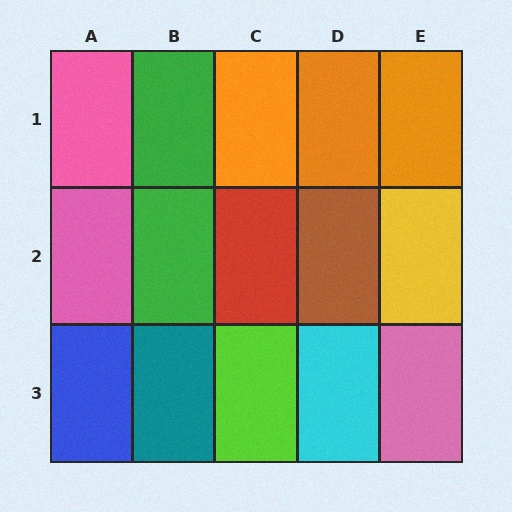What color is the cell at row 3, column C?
Lime.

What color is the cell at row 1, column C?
Orange.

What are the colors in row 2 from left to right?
Pink, green, red, brown, yellow.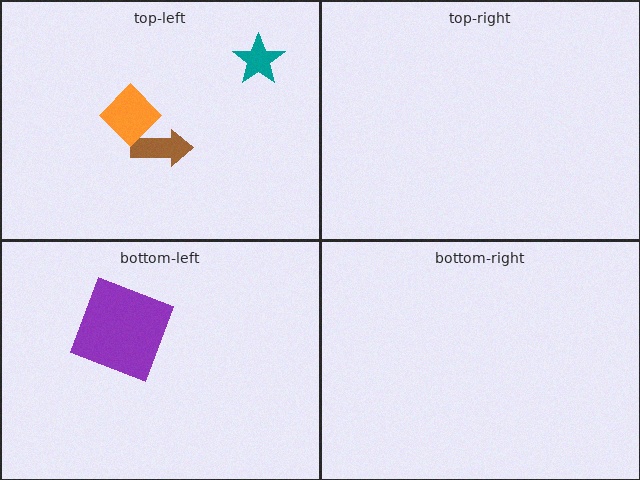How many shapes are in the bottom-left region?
1.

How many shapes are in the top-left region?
3.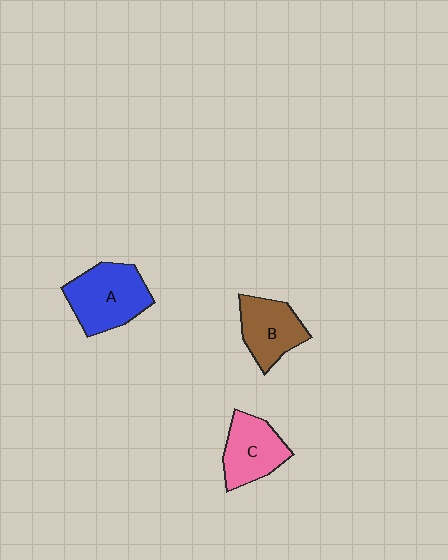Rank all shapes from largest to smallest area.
From largest to smallest: A (blue), C (pink), B (brown).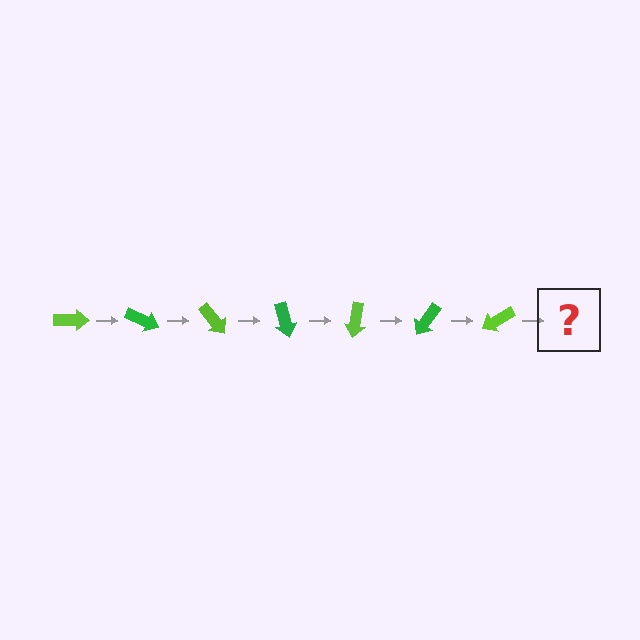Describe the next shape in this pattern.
It should be a green arrow, rotated 175 degrees from the start.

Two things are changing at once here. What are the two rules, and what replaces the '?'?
The two rules are that it rotates 25 degrees each step and the color cycles through lime and green. The '?' should be a green arrow, rotated 175 degrees from the start.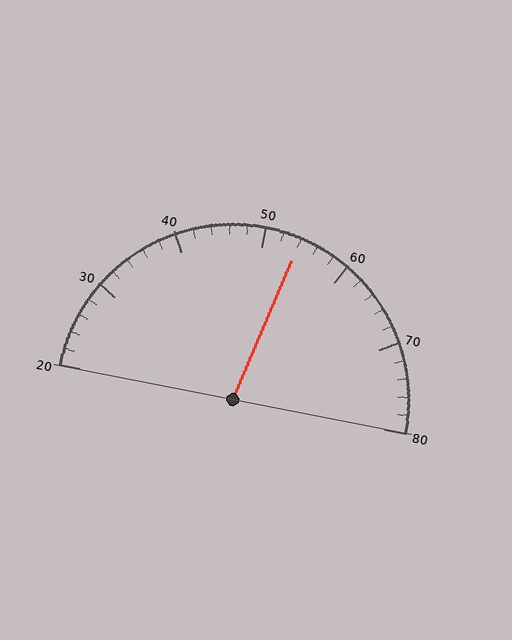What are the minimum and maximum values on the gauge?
The gauge ranges from 20 to 80.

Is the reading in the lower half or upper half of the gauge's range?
The reading is in the upper half of the range (20 to 80).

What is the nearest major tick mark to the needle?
The nearest major tick mark is 50.